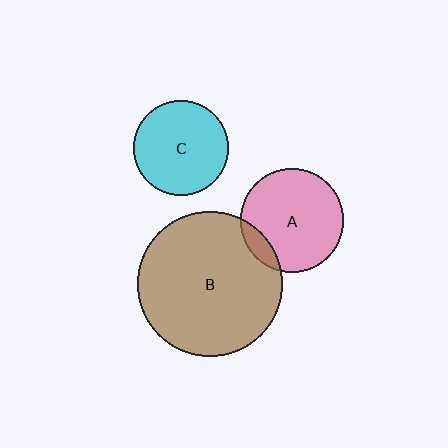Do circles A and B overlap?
Yes.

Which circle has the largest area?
Circle B (brown).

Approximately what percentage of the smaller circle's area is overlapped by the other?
Approximately 10%.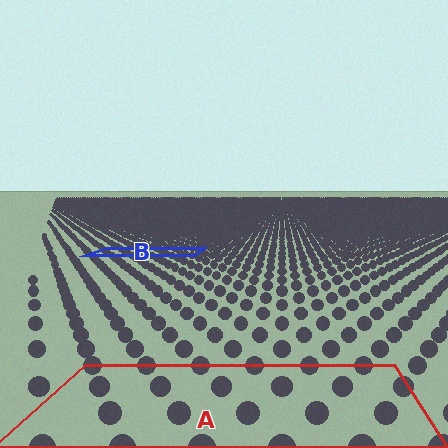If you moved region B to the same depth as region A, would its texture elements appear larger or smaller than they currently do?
They would appear larger. At a closer depth, the same texture elements are projected at a bigger on-screen size.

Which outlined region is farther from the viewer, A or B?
Region B is farther from the viewer — the texture elements inside it appear smaller and more densely packed.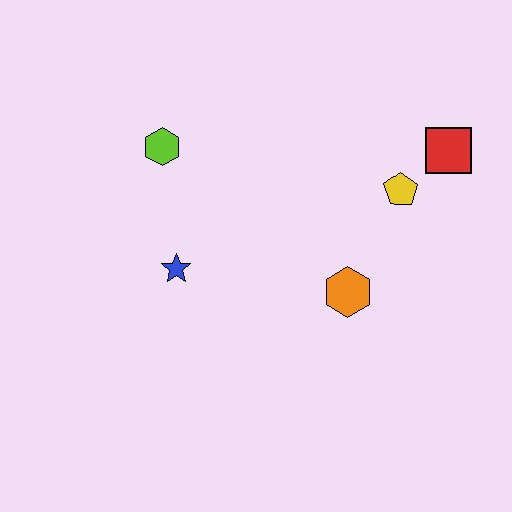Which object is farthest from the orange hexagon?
The lime hexagon is farthest from the orange hexagon.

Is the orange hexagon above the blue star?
No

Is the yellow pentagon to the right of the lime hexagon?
Yes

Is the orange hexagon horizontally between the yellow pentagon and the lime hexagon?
Yes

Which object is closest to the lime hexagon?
The blue star is closest to the lime hexagon.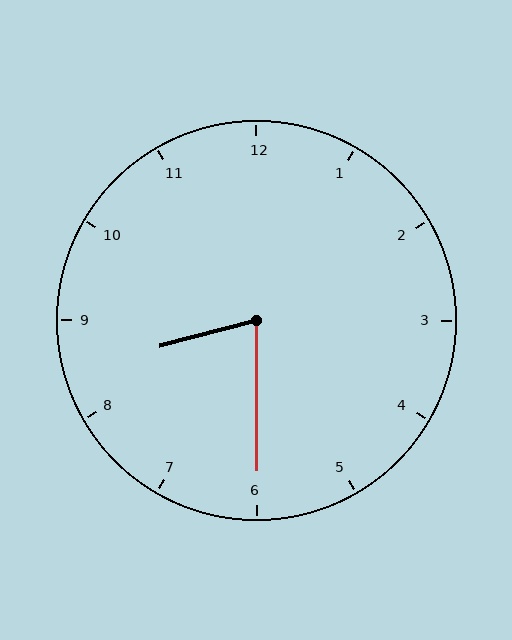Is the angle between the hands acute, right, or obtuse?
It is acute.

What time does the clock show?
8:30.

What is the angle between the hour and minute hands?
Approximately 75 degrees.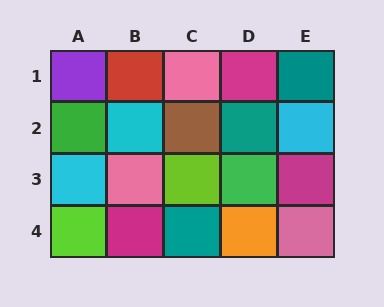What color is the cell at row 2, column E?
Cyan.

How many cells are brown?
1 cell is brown.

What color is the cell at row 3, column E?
Magenta.